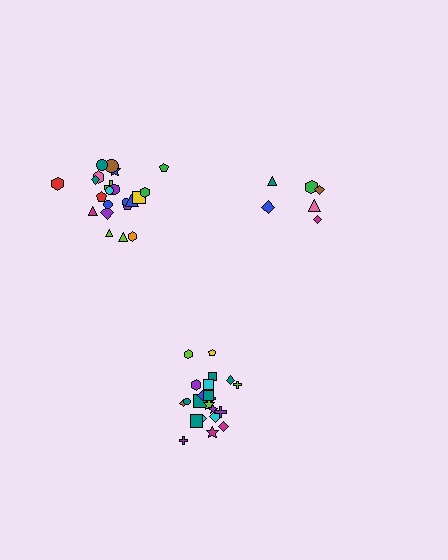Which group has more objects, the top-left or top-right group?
The top-left group.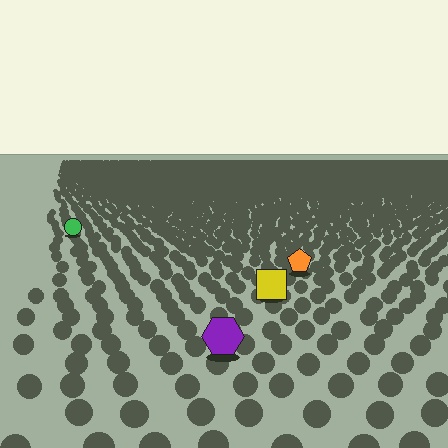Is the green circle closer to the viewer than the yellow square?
No. The yellow square is closer — you can tell from the texture gradient: the ground texture is coarser near it.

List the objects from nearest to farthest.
From nearest to farthest: the purple hexagon, the yellow square, the orange pentagon, the green circle.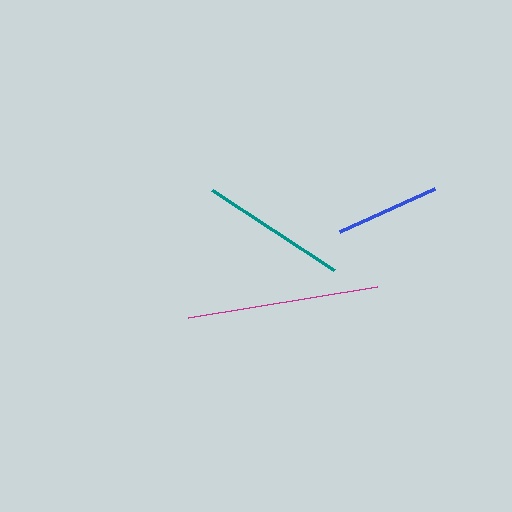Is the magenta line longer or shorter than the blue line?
The magenta line is longer than the blue line.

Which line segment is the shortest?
The blue line is the shortest at approximately 104 pixels.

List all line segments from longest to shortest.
From longest to shortest: magenta, teal, blue.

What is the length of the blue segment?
The blue segment is approximately 104 pixels long.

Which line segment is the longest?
The magenta line is the longest at approximately 191 pixels.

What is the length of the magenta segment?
The magenta segment is approximately 191 pixels long.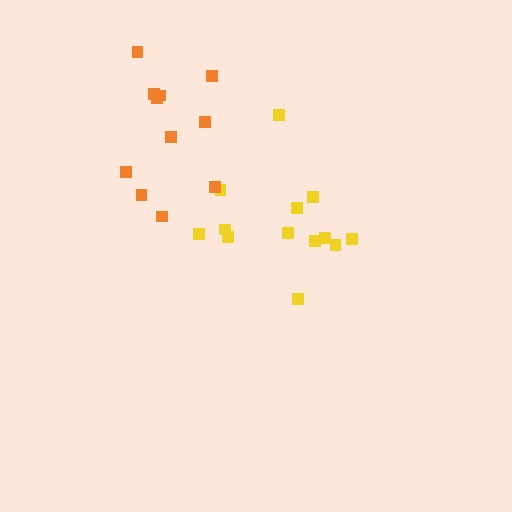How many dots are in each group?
Group 1: 13 dots, Group 2: 11 dots (24 total).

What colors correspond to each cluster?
The clusters are colored: yellow, orange.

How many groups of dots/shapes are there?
There are 2 groups.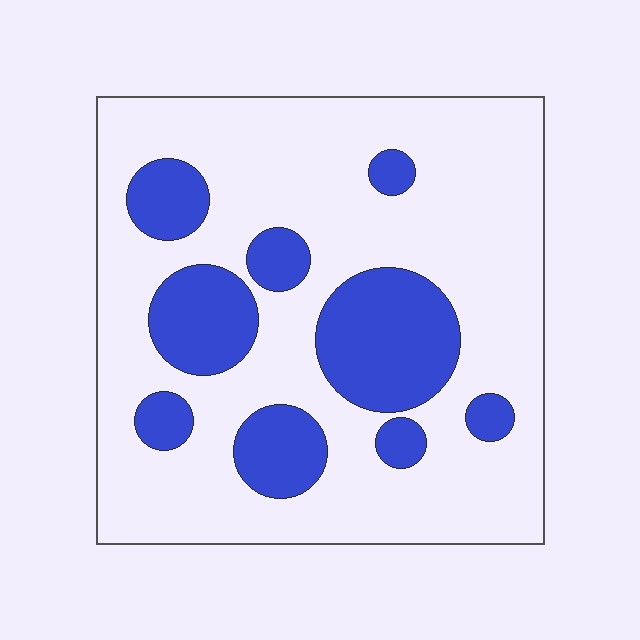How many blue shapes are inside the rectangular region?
9.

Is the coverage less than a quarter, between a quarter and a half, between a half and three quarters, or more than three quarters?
Between a quarter and a half.